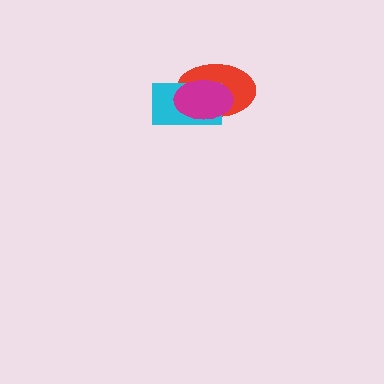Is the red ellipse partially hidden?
Yes, it is partially covered by another shape.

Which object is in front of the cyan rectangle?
The magenta ellipse is in front of the cyan rectangle.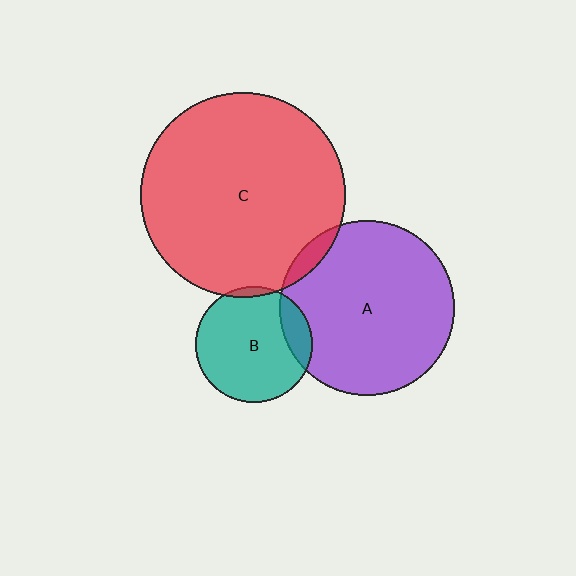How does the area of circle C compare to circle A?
Approximately 1.4 times.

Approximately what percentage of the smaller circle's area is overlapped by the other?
Approximately 5%.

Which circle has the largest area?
Circle C (red).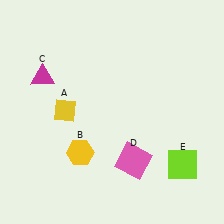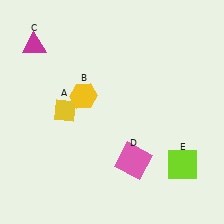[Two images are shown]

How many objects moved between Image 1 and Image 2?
2 objects moved between the two images.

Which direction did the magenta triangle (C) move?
The magenta triangle (C) moved up.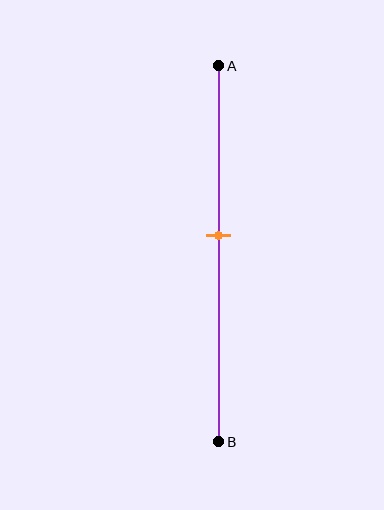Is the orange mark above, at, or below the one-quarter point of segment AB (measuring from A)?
The orange mark is below the one-quarter point of segment AB.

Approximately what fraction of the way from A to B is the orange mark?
The orange mark is approximately 45% of the way from A to B.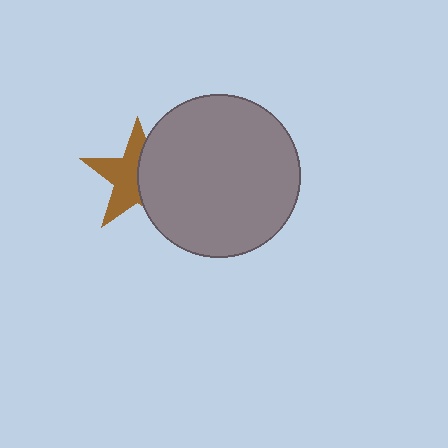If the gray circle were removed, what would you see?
You would see the complete brown star.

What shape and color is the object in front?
The object in front is a gray circle.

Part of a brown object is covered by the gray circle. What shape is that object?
It is a star.